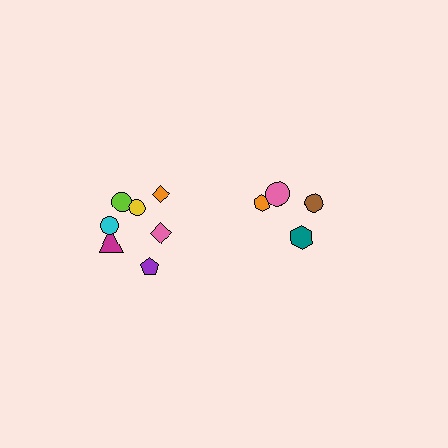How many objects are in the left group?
There are 7 objects.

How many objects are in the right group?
There are 4 objects.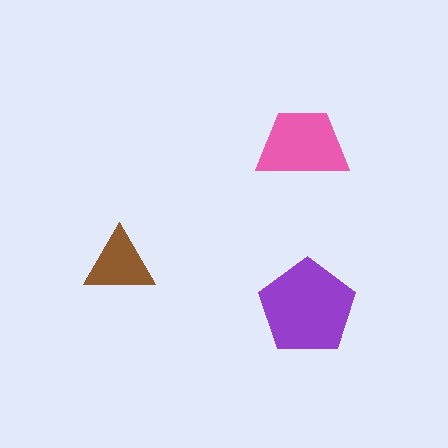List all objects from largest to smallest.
The purple pentagon, the pink trapezoid, the brown triangle.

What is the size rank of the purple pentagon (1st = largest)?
1st.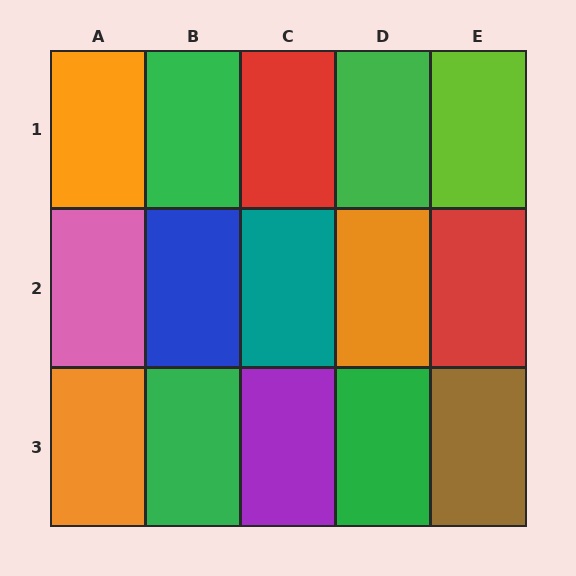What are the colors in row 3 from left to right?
Orange, green, purple, green, brown.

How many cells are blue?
1 cell is blue.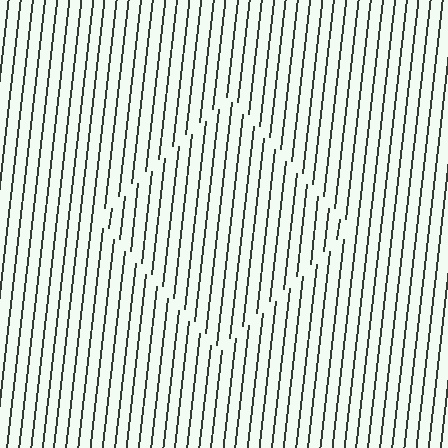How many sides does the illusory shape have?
4 sides — the line-ends trace a square.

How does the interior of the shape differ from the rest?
The interior of the shape contains the same grating, shifted by half a period — the contour is defined by the phase discontinuity where line-ends from the inner and outer gratings abut.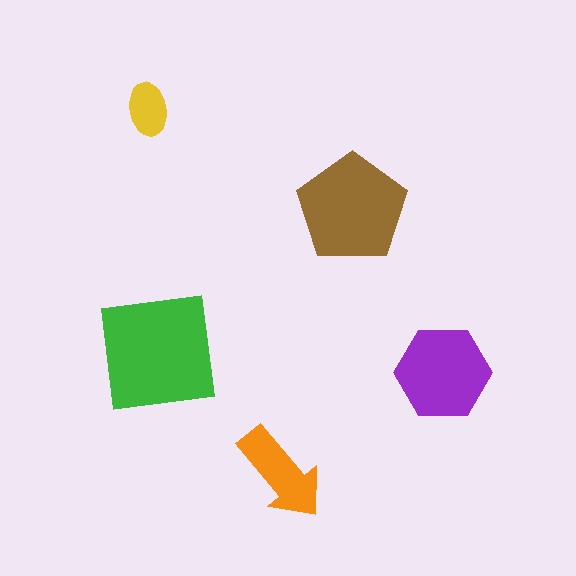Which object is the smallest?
The yellow ellipse.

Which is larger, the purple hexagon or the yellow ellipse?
The purple hexagon.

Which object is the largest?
The green square.